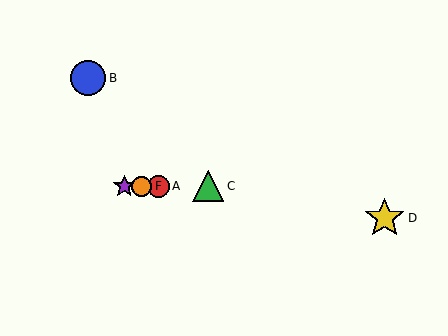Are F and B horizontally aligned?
No, F is at y≈186 and B is at y≈78.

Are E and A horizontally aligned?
Yes, both are at y≈186.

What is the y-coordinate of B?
Object B is at y≈78.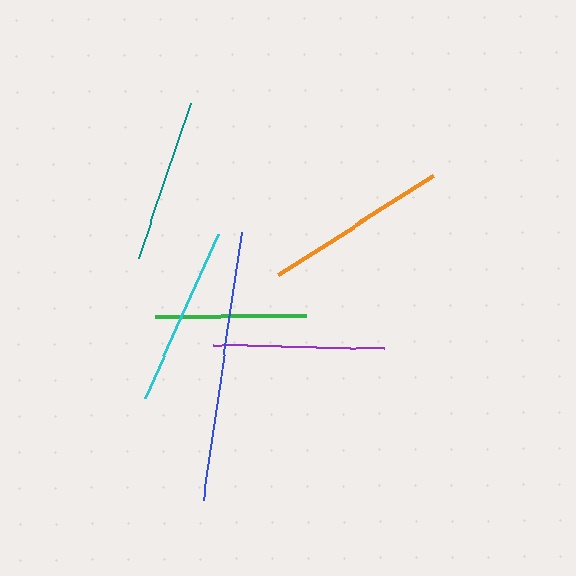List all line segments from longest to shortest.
From longest to shortest: blue, orange, cyan, purple, teal, green.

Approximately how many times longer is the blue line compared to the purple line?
The blue line is approximately 1.6 times the length of the purple line.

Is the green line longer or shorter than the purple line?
The purple line is longer than the green line.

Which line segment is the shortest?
The green line is the shortest at approximately 152 pixels.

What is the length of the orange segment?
The orange segment is approximately 184 pixels long.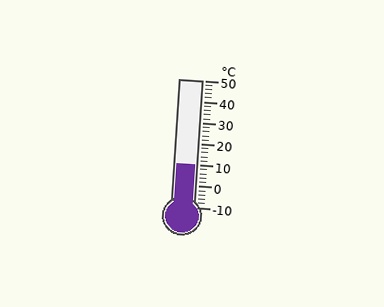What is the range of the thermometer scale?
The thermometer scale ranges from -10°C to 50°C.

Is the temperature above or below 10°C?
The temperature is at 10°C.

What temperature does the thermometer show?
The thermometer shows approximately 10°C.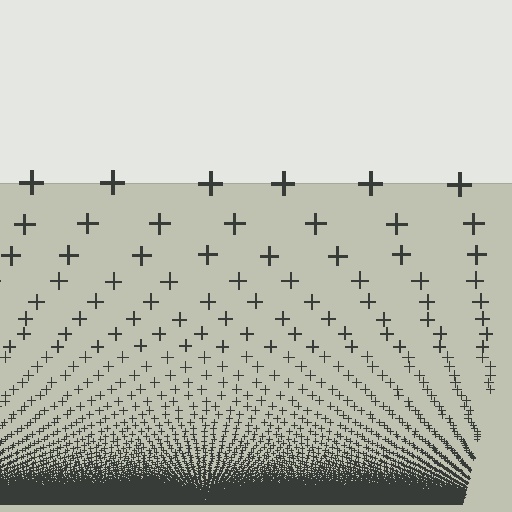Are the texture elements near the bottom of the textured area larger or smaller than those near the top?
Smaller. The gradient is inverted — elements near the bottom are smaller and denser.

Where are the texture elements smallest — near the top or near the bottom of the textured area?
Near the bottom.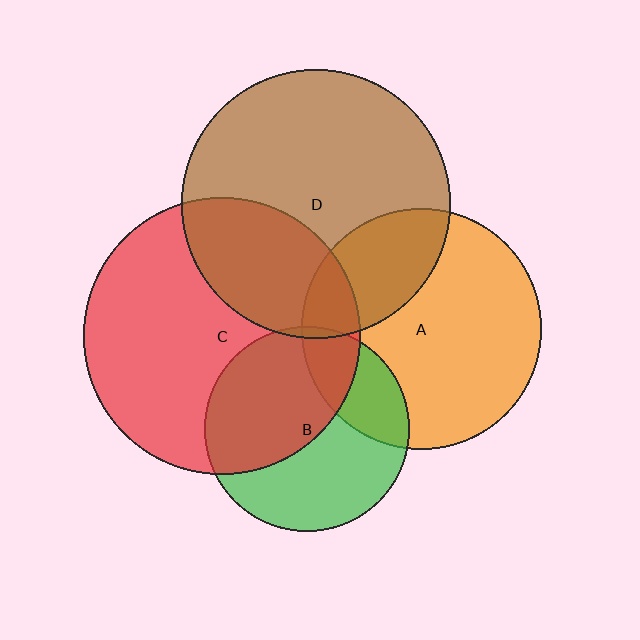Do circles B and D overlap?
Yes.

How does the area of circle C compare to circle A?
Approximately 1.3 times.